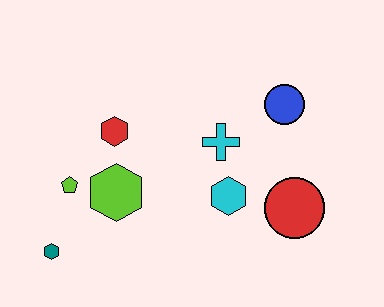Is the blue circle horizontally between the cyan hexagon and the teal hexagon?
No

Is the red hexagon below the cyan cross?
No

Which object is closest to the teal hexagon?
The lime pentagon is closest to the teal hexagon.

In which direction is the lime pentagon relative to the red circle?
The lime pentagon is to the left of the red circle.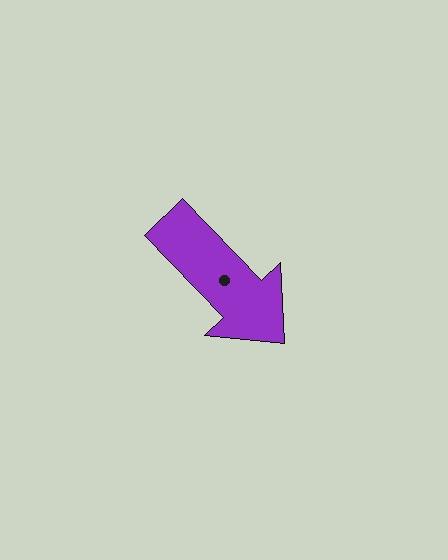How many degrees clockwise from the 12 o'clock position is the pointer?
Approximately 136 degrees.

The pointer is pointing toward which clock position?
Roughly 5 o'clock.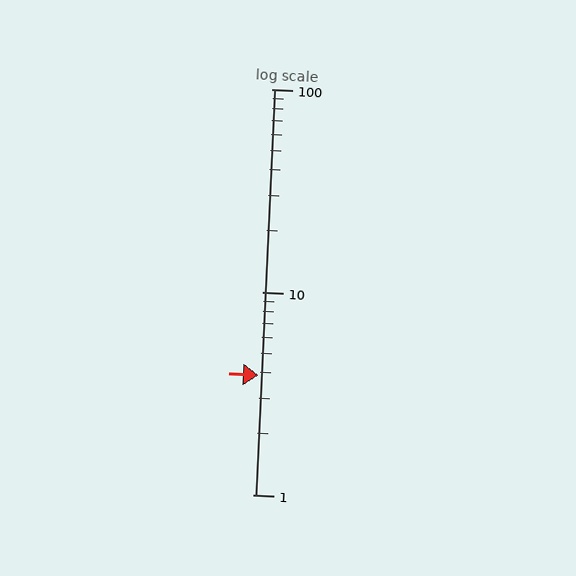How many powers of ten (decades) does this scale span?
The scale spans 2 decades, from 1 to 100.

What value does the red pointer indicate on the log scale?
The pointer indicates approximately 3.9.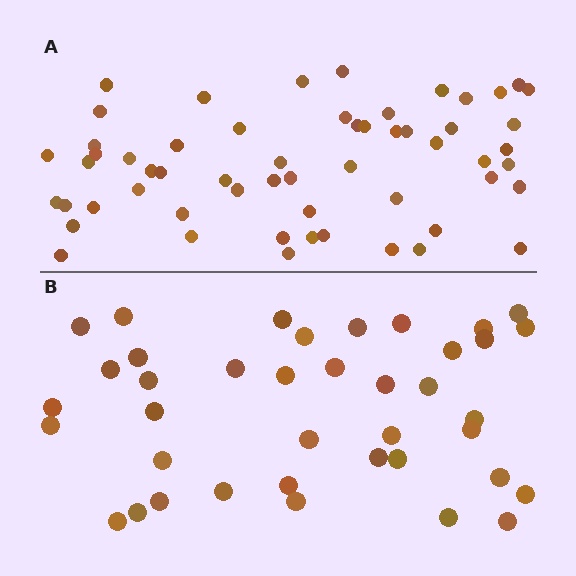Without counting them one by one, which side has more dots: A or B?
Region A (the top region) has more dots.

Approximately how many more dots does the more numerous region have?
Region A has approximately 20 more dots than region B.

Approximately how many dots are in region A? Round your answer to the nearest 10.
About 60 dots. (The exact count is 57, which rounds to 60.)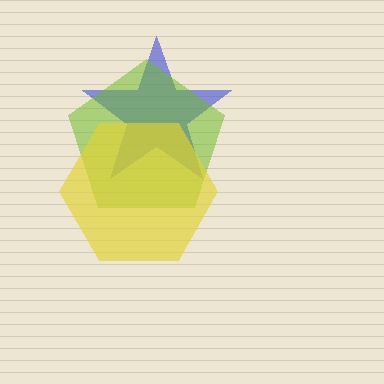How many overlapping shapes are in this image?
There are 3 overlapping shapes in the image.